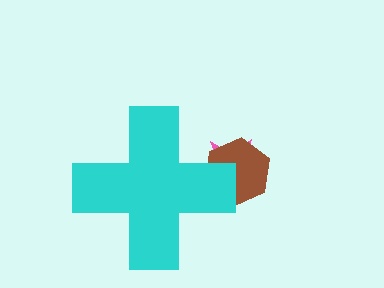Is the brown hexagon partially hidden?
Yes, the brown hexagon is partially hidden behind the cyan cross.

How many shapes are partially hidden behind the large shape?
3 shapes are partially hidden.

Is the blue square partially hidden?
Yes, the blue square is partially hidden behind the cyan cross.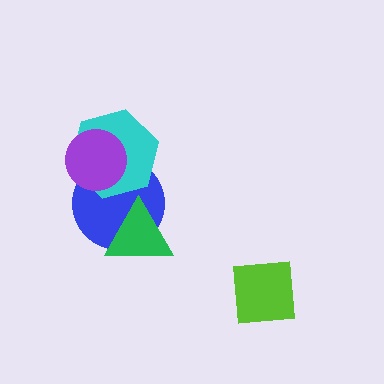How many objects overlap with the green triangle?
1 object overlaps with the green triangle.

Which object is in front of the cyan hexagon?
The purple circle is in front of the cyan hexagon.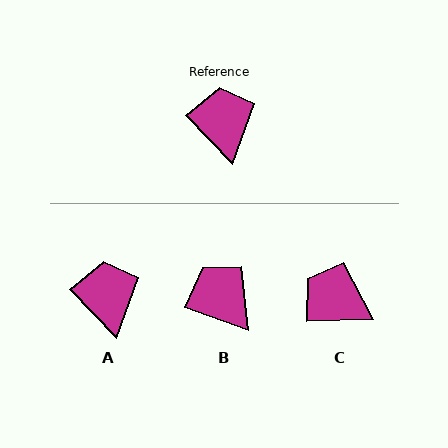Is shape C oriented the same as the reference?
No, it is off by about 48 degrees.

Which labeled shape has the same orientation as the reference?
A.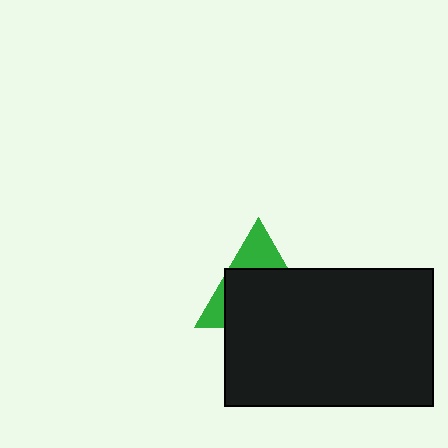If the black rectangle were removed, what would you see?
You would see the complete green triangle.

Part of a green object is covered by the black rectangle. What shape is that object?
It is a triangle.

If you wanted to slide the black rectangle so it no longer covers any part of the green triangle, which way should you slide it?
Slide it down — that is the most direct way to separate the two shapes.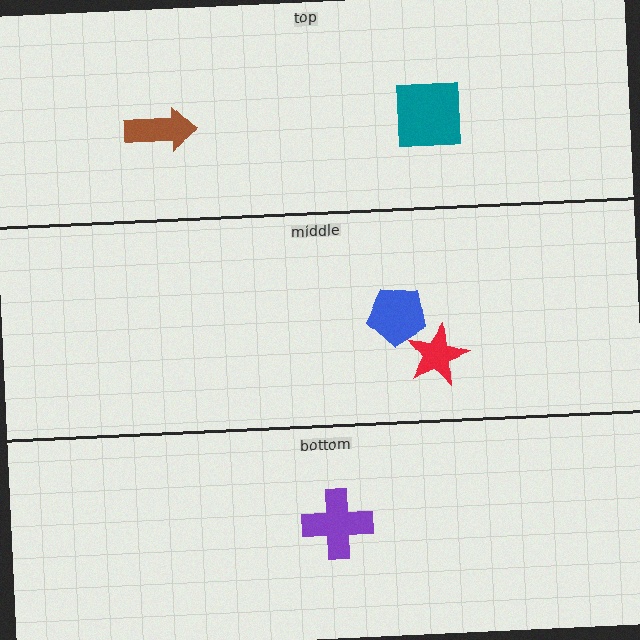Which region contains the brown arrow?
The top region.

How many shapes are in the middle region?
2.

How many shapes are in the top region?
2.